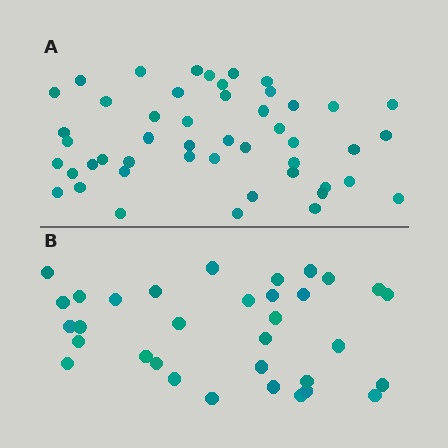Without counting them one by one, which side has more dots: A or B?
Region A (the top region) has more dots.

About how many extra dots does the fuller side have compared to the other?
Region A has approximately 15 more dots than region B.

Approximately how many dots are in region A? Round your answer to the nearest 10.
About 50 dots. (The exact count is 48, which rounds to 50.)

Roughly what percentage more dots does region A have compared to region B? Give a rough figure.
About 45% more.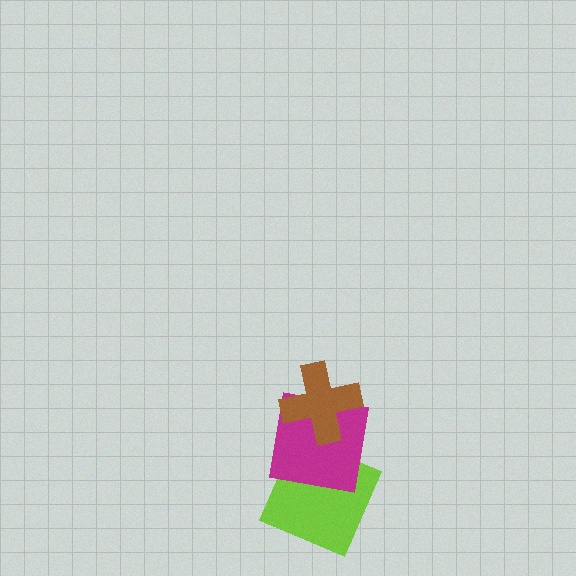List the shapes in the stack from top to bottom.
From top to bottom: the brown cross, the magenta square, the lime square.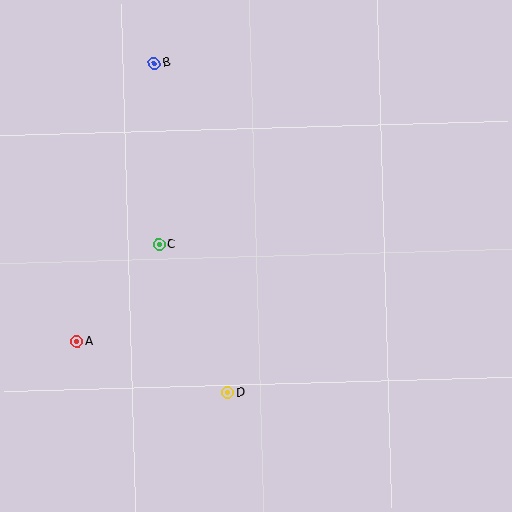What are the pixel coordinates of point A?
Point A is at (77, 342).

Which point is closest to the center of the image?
Point C at (159, 245) is closest to the center.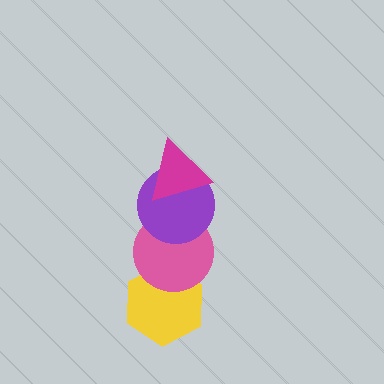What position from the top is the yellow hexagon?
The yellow hexagon is 4th from the top.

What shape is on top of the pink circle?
The purple circle is on top of the pink circle.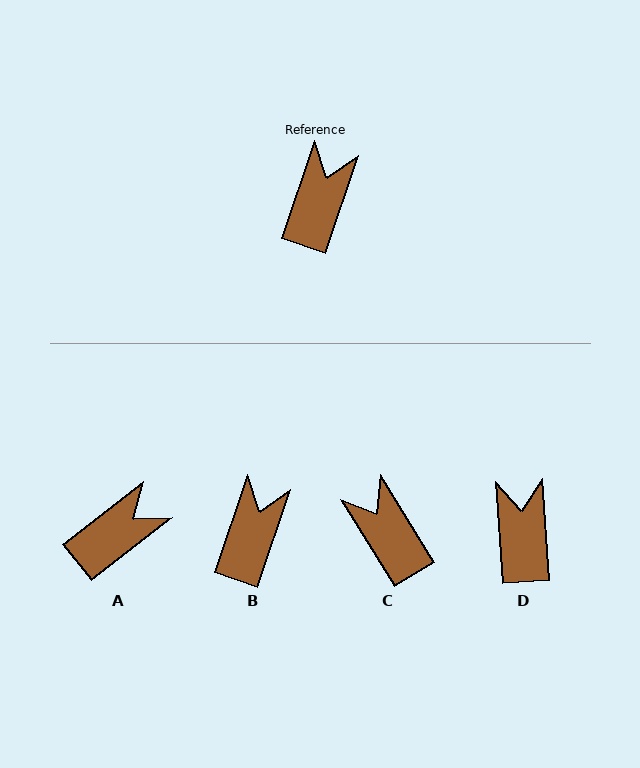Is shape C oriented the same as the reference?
No, it is off by about 50 degrees.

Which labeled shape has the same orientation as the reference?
B.